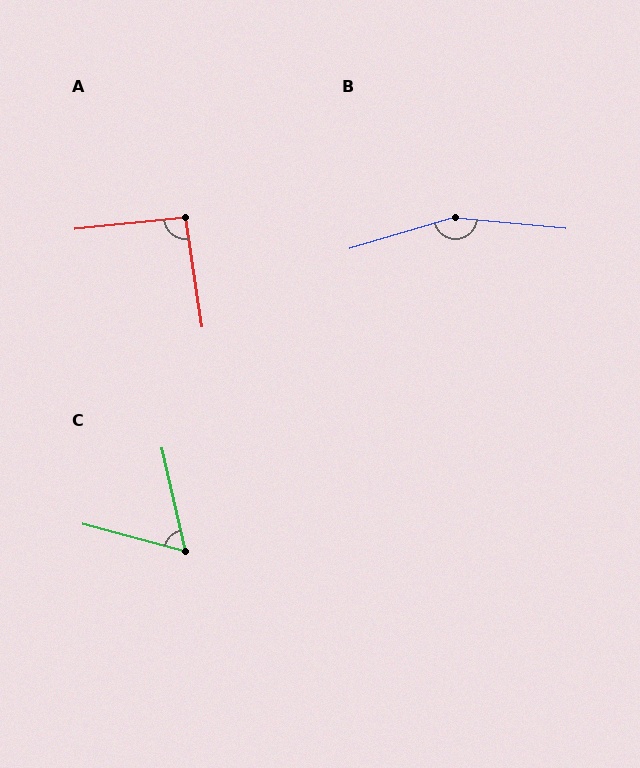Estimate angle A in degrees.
Approximately 92 degrees.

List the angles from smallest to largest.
C (62°), A (92°), B (158°).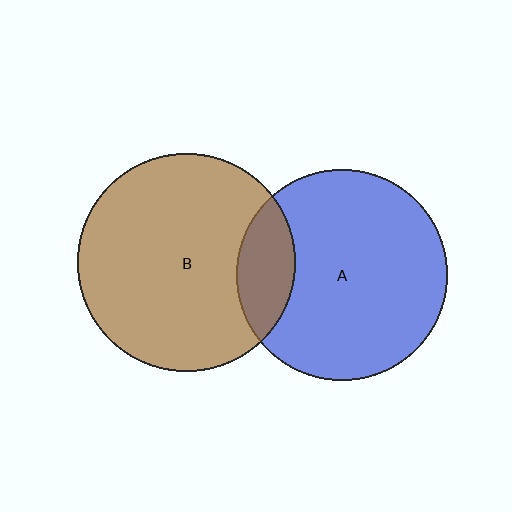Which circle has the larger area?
Circle B (brown).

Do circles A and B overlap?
Yes.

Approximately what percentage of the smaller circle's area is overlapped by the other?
Approximately 15%.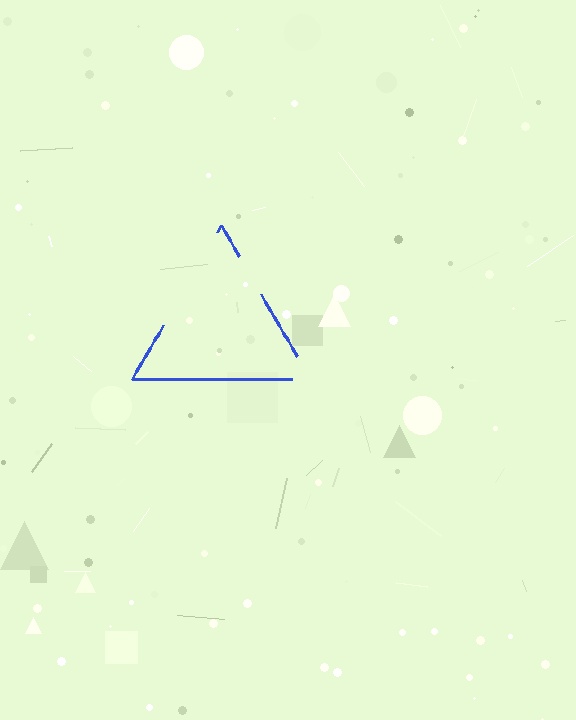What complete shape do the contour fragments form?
The contour fragments form a triangle.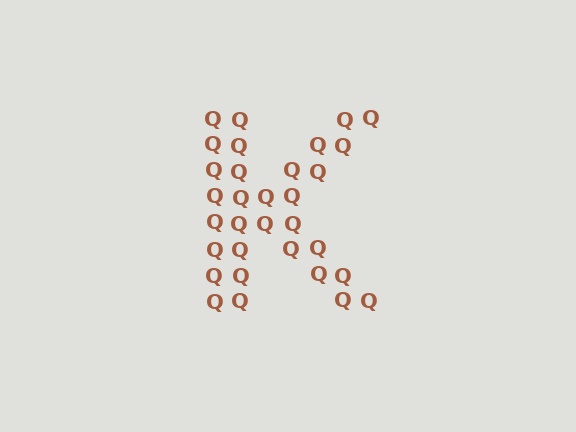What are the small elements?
The small elements are letter Q's.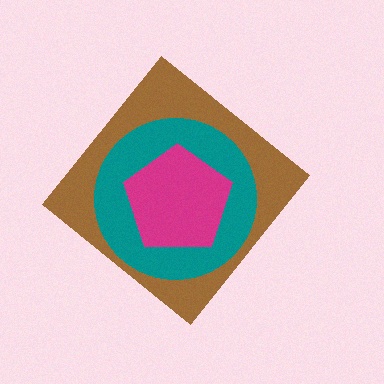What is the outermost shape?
The brown diamond.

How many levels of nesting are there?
3.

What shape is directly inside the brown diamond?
The teal circle.